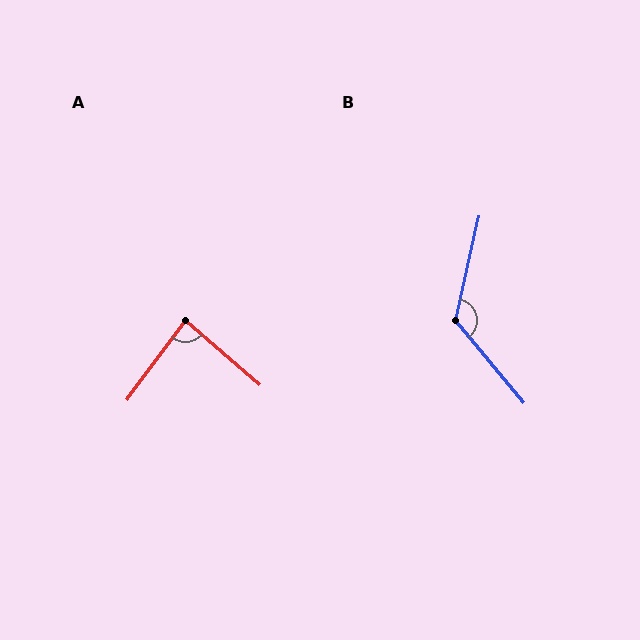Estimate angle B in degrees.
Approximately 128 degrees.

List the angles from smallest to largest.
A (86°), B (128°).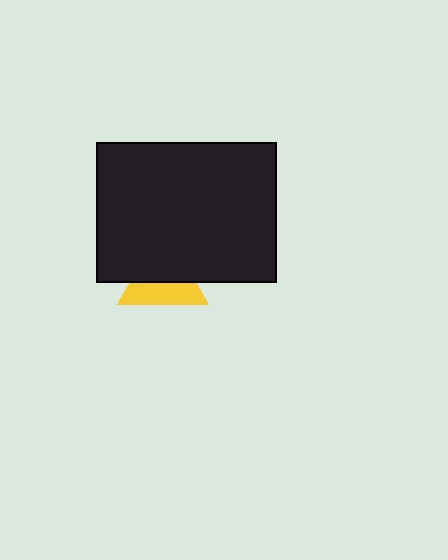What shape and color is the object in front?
The object in front is a black rectangle.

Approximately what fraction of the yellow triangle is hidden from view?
Roughly 53% of the yellow triangle is hidden behind the black rectangle.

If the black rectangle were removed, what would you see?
You would see the complete yellow triangle.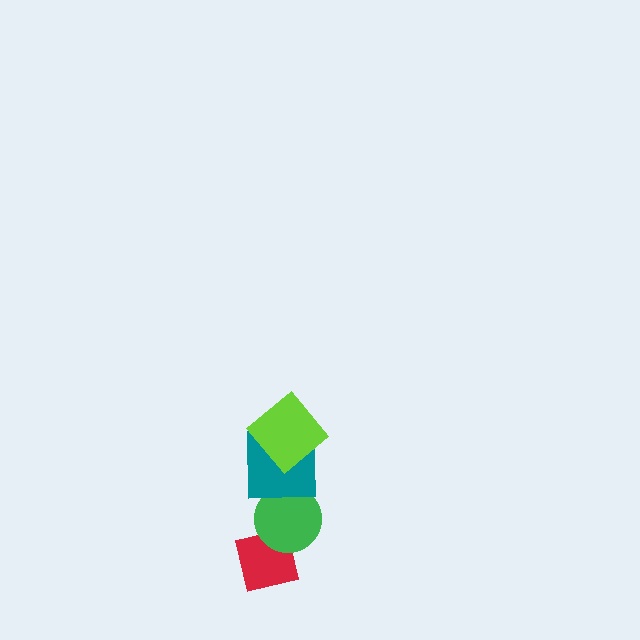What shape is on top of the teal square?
The lime diamond is on top of the teal square.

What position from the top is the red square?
The red square is 4th from the top.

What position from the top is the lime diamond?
The lime diamond is 1st from the top.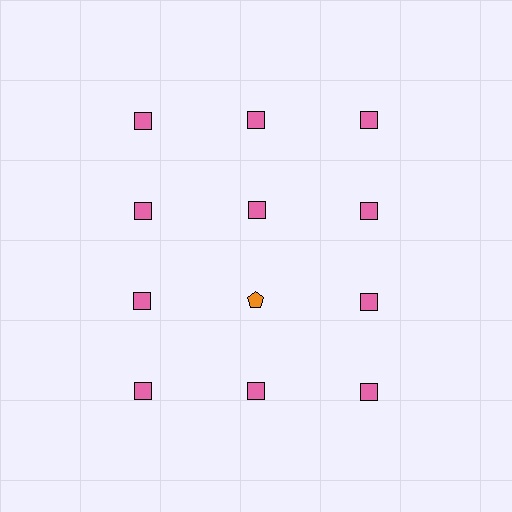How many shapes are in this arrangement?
There are 12 shapes arranged in a grid pattern.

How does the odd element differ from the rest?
It differs in both color (orange instead of pink) and shape (pentagon instead of square).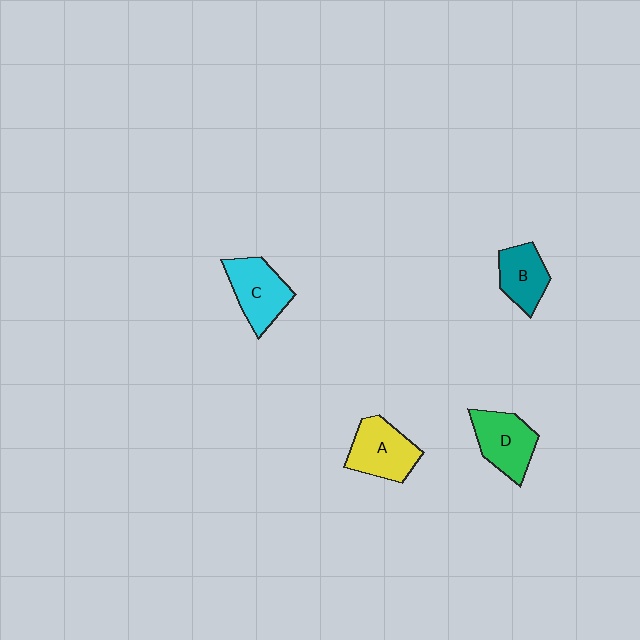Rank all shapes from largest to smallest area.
From largest to smallest: A (yellow), C (cyan), D (green), B (teal).